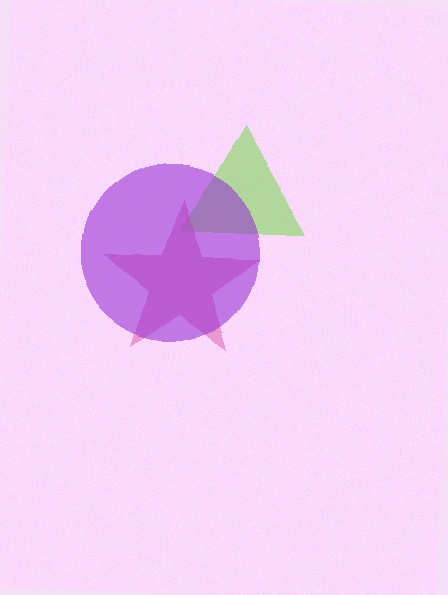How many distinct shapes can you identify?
There are 3 distinct shapes: a lime triangle, a pink star, a purple circle.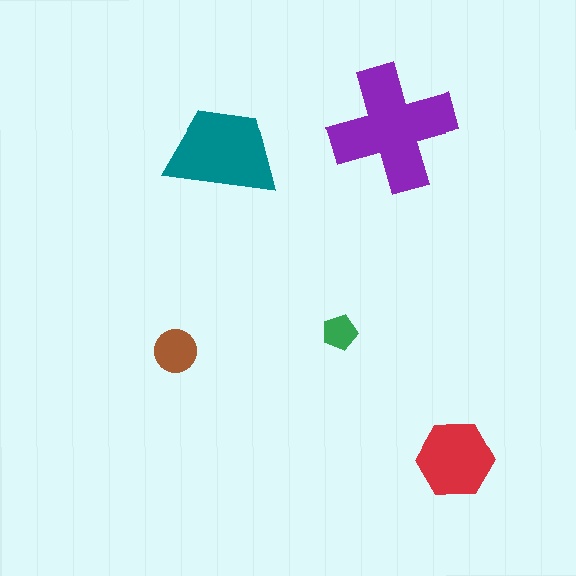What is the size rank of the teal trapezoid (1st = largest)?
2nd.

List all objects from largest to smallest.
The purple cross, the teal trapezoid, the red hexagon, the brown circle, the green pentagon.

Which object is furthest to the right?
The red hexagon is rightmost.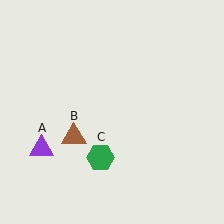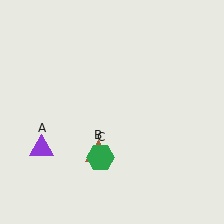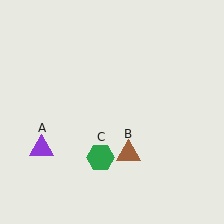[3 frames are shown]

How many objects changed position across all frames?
1 object changed position: brown triangle (object B).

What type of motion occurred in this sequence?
The brown triangle (object B) rotated counterclockwise around the center of the scene.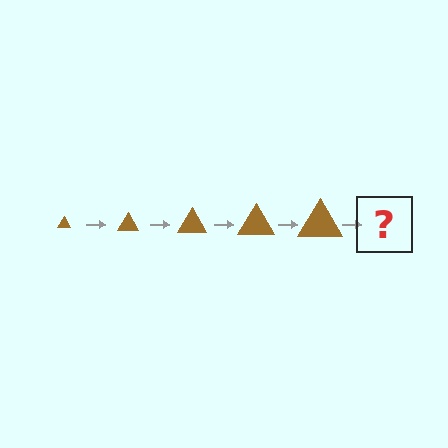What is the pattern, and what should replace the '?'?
The pattern is that the triangle gets progressively larger each step. The '?' should be a brown triangle, larger than the previous one.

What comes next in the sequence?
The next element should be a brown triangle, larger than the previous one.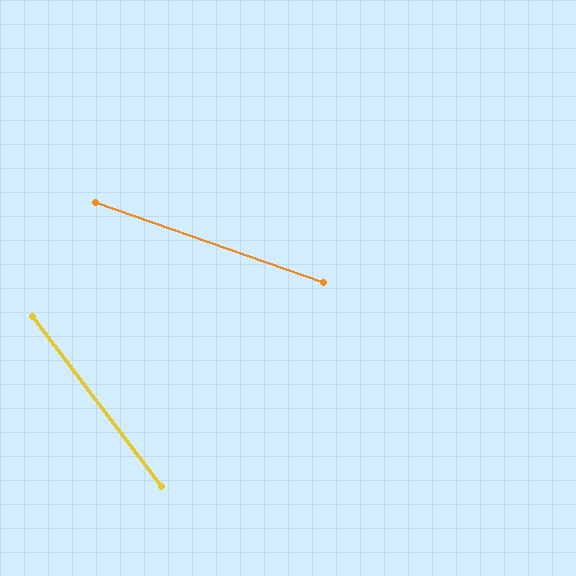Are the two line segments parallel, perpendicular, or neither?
Neither parallel nor perpendicular — they differ by about 33°.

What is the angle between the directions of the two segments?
Approximately 33 degrees.